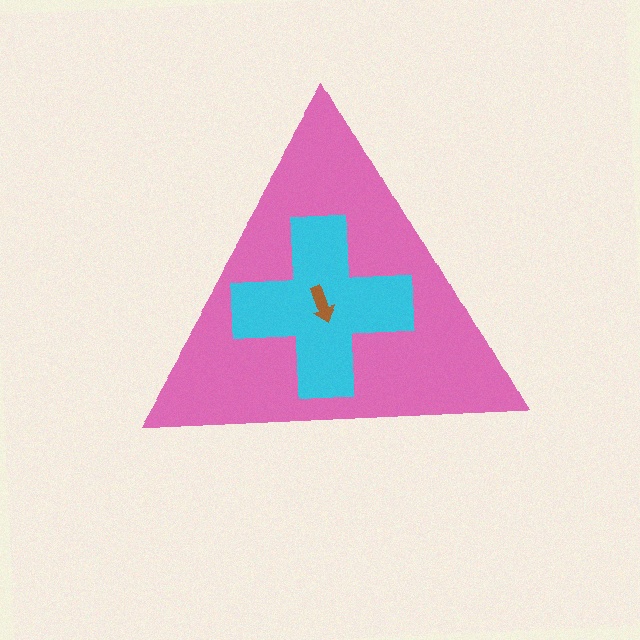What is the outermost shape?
The pink triangle.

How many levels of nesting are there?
3.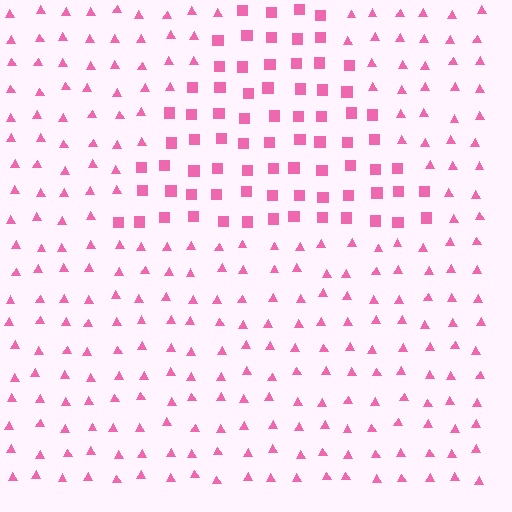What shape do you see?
I see a triangle.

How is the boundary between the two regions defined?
The boundary is defined by a change in element shape: squares inside vs. triangles outside. All elements share the same color and spacing.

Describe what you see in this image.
The image is filled with small pink elements arranged in a uniform grid. A triangle-shaped region contains squares, while the surrounding area contains triangles. The boundary is defined purely by the change in element shape.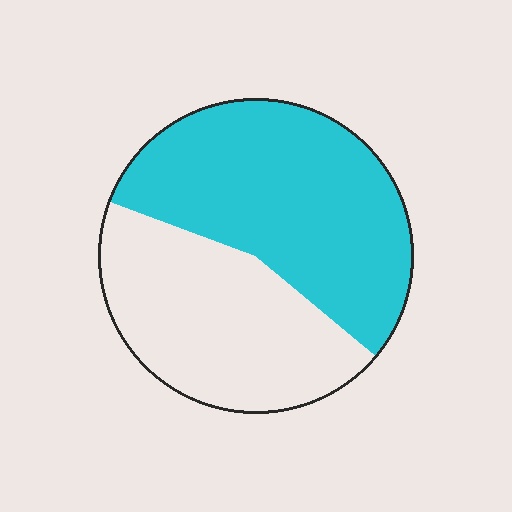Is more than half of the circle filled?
Yes.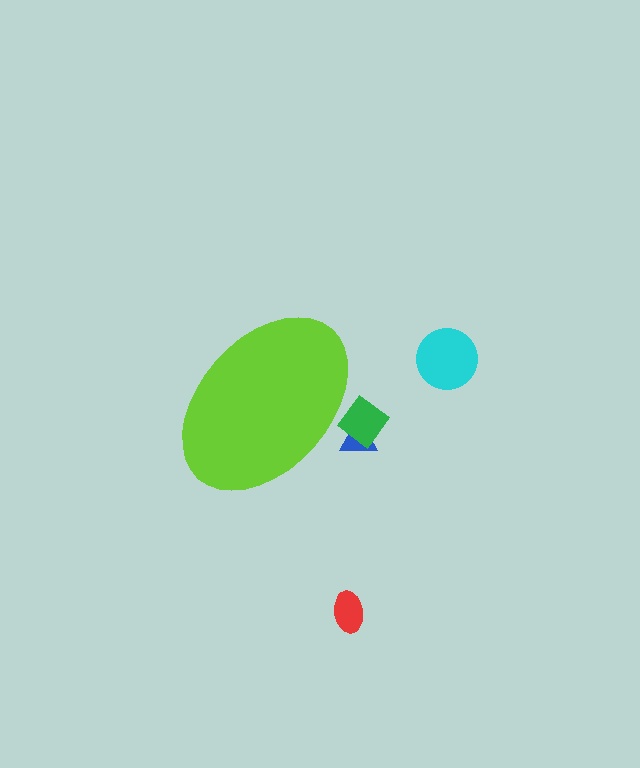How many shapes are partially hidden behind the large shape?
2 shapes are partially hidden.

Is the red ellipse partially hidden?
No, the red ellipse is fully visible.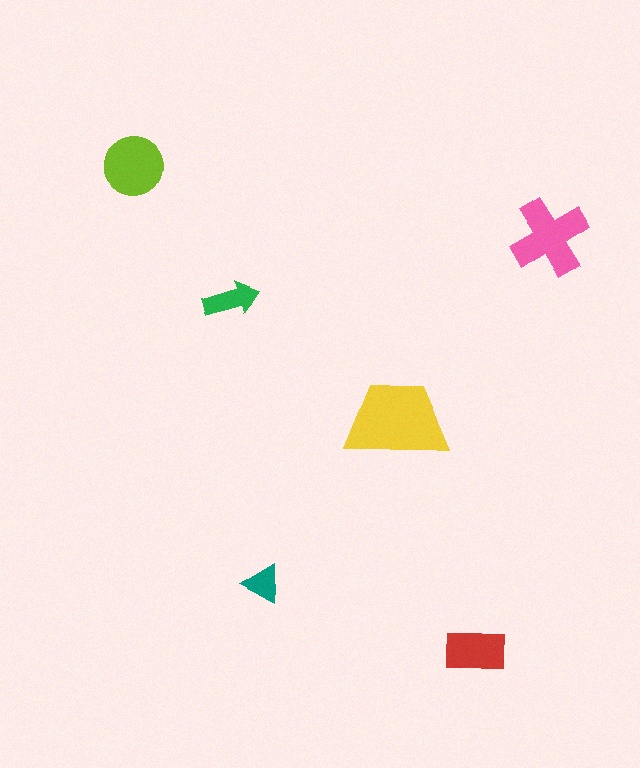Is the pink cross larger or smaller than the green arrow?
Larger.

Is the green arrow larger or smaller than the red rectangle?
Smaller.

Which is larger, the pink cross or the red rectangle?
The pink cross.